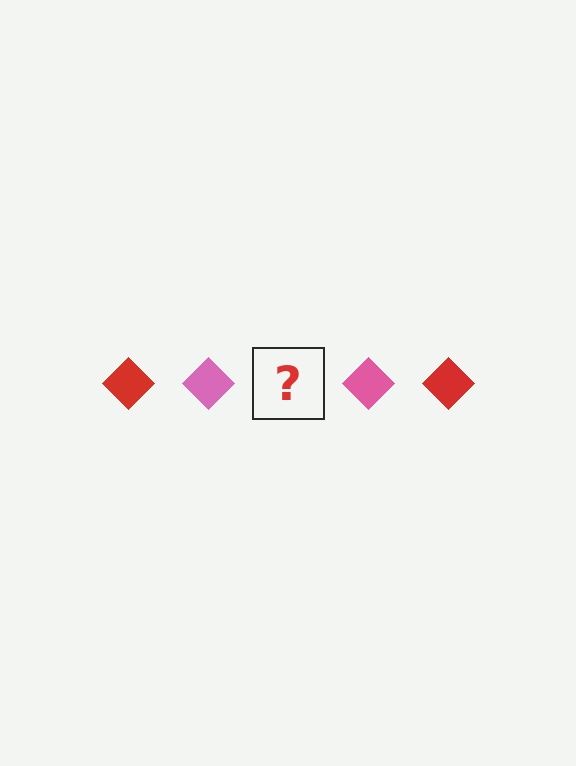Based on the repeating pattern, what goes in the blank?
The blank should be a red diamond.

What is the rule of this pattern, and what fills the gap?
The rule is that the pattern cycles through red, pink diamonds. The gap should be filled with a red diamond.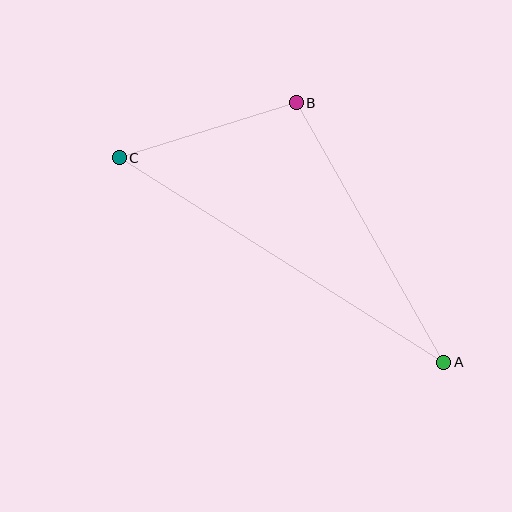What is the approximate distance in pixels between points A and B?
The distance between A and B is approximately 299 pixels.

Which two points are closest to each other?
Points B and C are closest to each other.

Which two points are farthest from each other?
Points A and C are farthest from each other.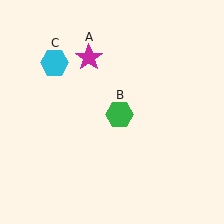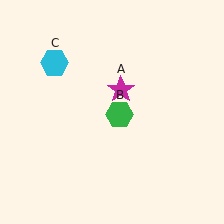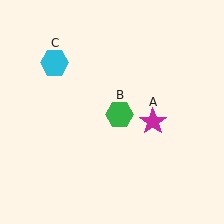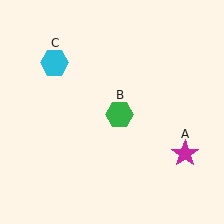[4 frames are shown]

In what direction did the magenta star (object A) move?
The magenta star (object A) moved down and to the right.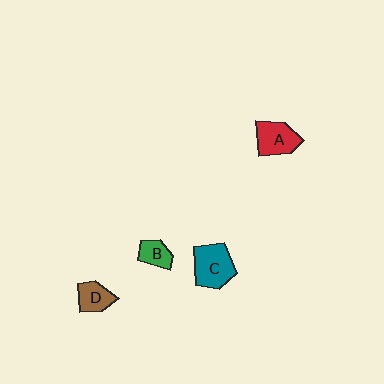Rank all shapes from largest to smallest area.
From largest to smallest: C (teal), A (red), D (brown), B (green).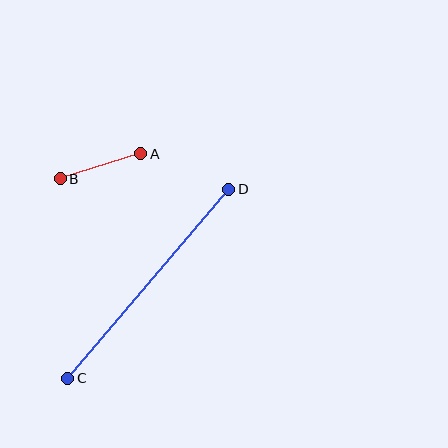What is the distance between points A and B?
The distance is approximately 84 pixels.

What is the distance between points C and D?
The distance is approximately 248 pixels.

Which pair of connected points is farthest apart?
Points C and D are farthest apart.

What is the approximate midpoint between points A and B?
The midpoint is at approximately (100, 166) pixels.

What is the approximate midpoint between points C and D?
The midpoint is at approximately (148, 284) pixels.